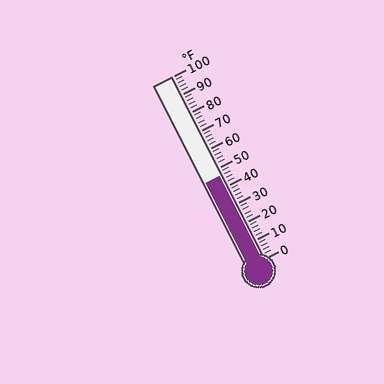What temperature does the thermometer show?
The thermometer shows approximately 46°F.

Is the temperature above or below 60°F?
The temperature is below 60°F.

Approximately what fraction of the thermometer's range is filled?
The thermometer is filled to approximately 45% of its range.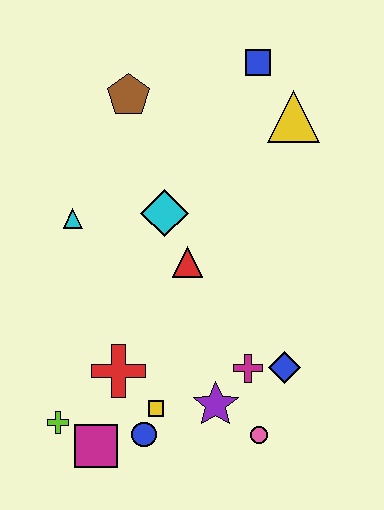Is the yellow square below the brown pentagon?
Yes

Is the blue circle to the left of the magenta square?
No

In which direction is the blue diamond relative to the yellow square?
The blue diamond is to the right of the yellow square.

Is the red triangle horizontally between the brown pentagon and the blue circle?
No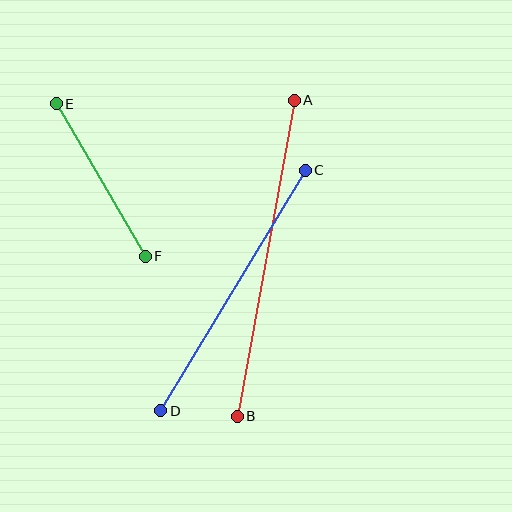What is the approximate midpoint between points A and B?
The midpoint is at approximately (266, 258) pixels.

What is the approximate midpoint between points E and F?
The midpoint is at approximately (101, 180) pixels.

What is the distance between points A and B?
The distance is approximately 321 pixels.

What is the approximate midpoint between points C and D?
The midpoint is at approximately (233, 291) pixels.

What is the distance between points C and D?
The distance is approximately 281 pixels.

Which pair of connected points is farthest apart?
Points A and B are farthest apart.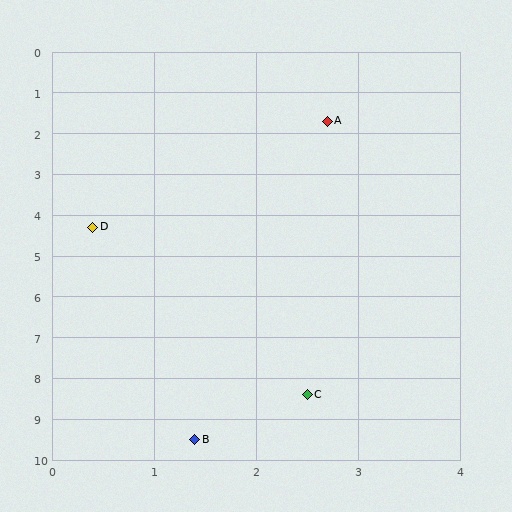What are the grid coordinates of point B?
Point B is at approximately (1.4, 9.5).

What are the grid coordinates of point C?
Point C is at approximately (2.5, 8.4).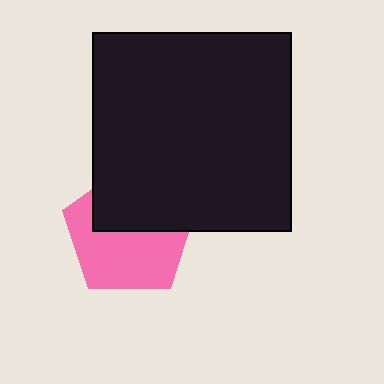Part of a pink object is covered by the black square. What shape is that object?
It is a pentagon.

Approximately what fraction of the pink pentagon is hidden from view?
Roughly 43% of the pink pentagon is hidden behind the black square.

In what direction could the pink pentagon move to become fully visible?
The pink pentagon could move down. That would shift it out from behind the black square entirely.